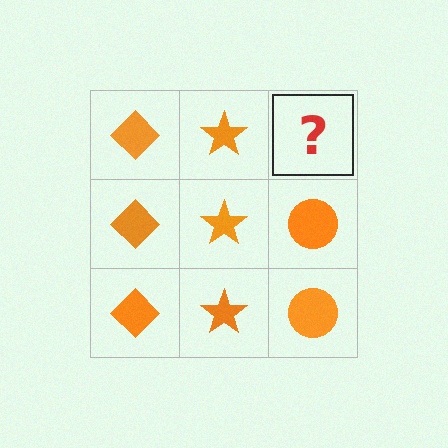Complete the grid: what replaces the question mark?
The question mark should be replaced with an orange circle.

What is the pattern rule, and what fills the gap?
The rule is that each column has a consistent shape. The gap should be filled with an orange circle.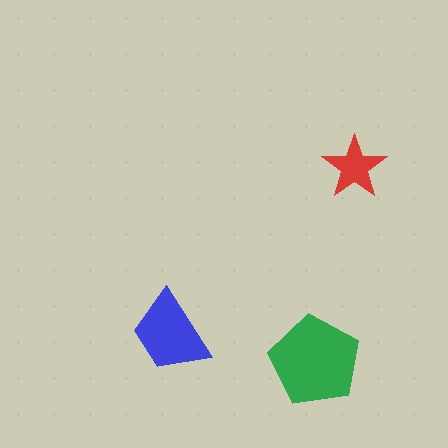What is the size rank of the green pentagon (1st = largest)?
1st.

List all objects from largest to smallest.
The green pentagon, the blue trapezoid, the red star.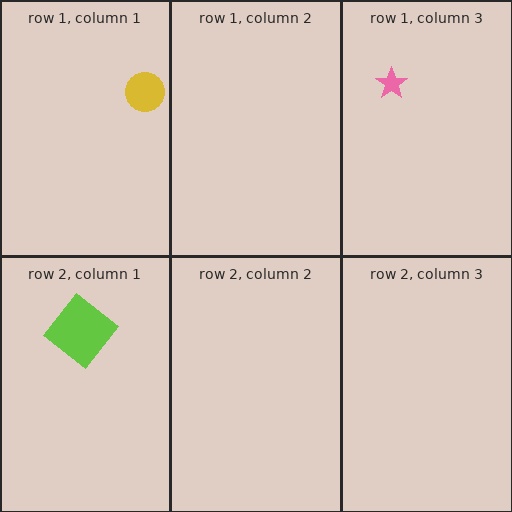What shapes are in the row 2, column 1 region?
The lime diamond.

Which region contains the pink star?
The row 1, column 3 region.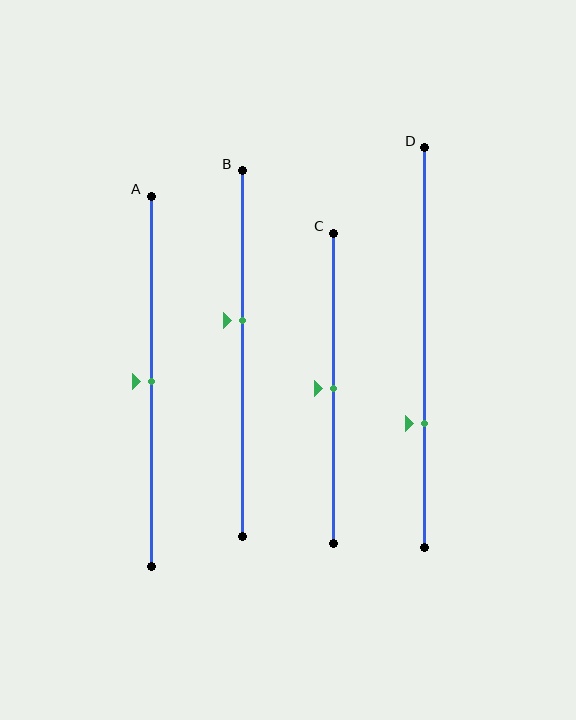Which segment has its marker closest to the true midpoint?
Segment A has its marker closest to the true midpoint.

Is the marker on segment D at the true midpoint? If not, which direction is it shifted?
No, the marker on segment D is shifted downward by about 19% of the segment length.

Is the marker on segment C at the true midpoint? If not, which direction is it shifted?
Yes, the marker on segment C is at the true midpoint.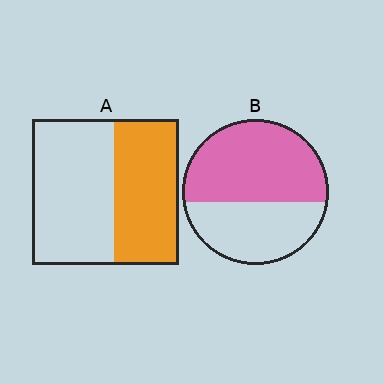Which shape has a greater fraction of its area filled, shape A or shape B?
Shape B.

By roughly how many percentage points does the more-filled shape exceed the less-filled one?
By roughly 15 percentage points (B over A).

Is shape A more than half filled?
No.